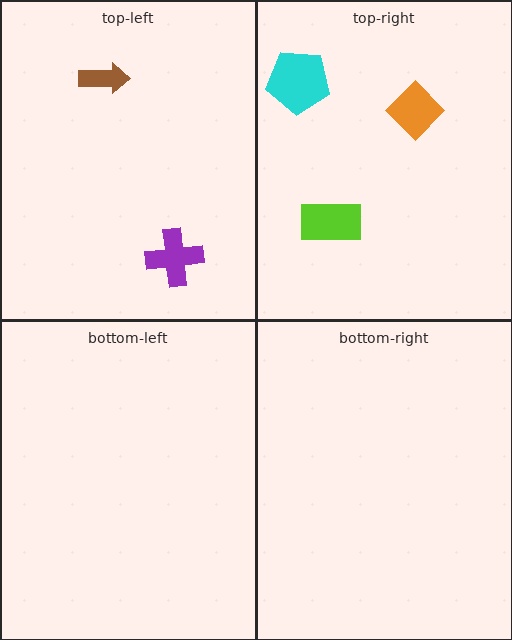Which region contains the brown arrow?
The top-left region.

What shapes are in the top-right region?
The orange diamond, the cyan pentagon, the lime rectangle.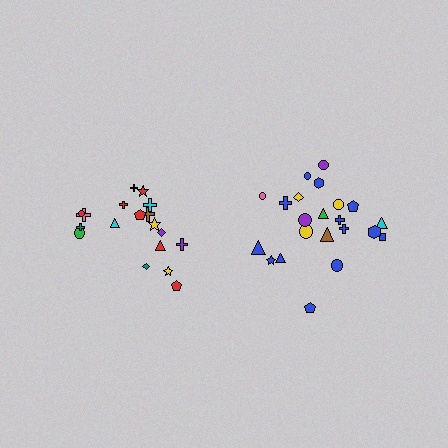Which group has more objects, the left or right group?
The right group.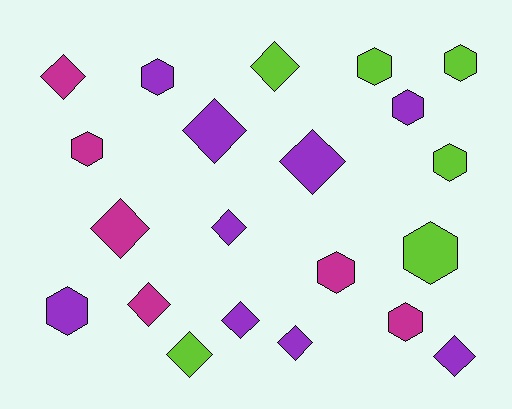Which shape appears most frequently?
Diamond, with 11 objects.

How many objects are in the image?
There are 21 objects.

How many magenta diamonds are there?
There are 3 magenta diamonds.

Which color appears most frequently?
Purple, with 9 objects.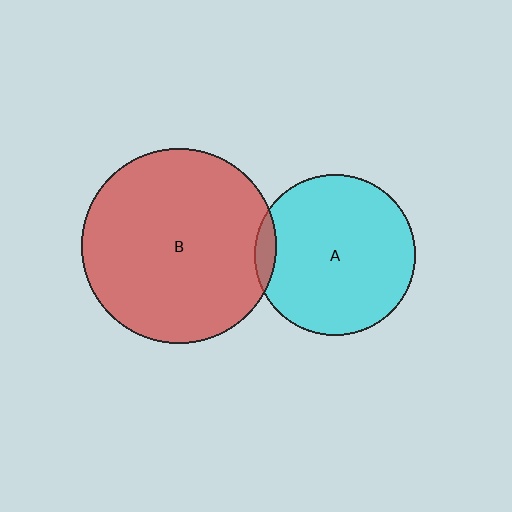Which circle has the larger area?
Circle B (red).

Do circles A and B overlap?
Yes.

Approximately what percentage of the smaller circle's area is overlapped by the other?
Approximately 5%.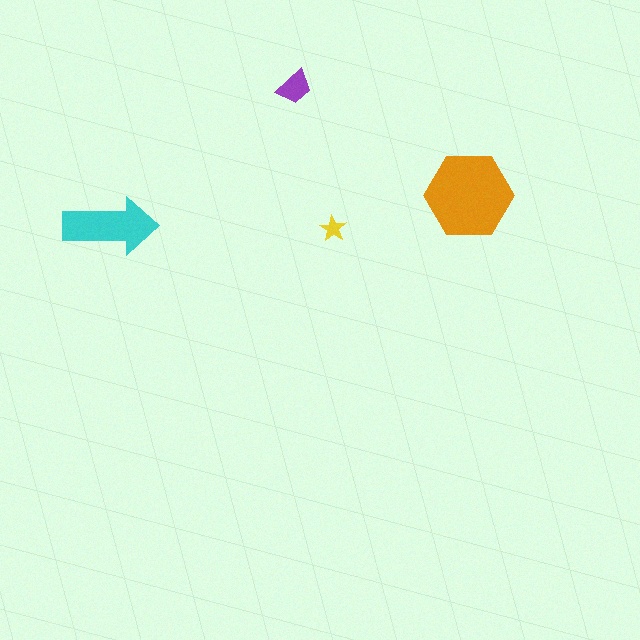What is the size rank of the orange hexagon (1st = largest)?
1st.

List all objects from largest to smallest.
The orange hexagon, the cyan arrow, the purple trapezoid, the yellow star.